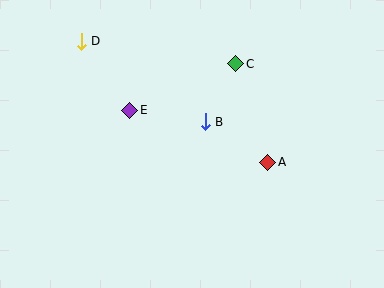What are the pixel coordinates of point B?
Point B is at (205, 122).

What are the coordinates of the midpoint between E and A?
The midpoint between E and A is at (199, 136).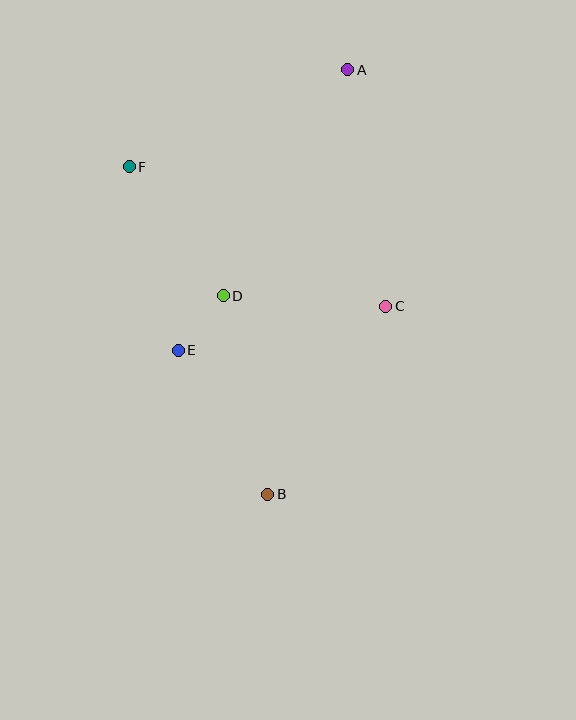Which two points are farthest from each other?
Points A and B are farthest from each other.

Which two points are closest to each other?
Points D and E are closest to each other.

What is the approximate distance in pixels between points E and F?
The distance between E and F is approximately 190 pixels.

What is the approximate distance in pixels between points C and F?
The distance between C and F is approximately 292 pixels.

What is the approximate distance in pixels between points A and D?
The distance between A and D is approximately 258 pixels.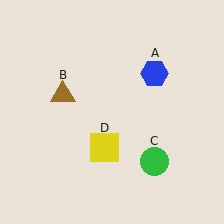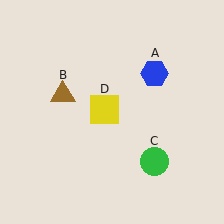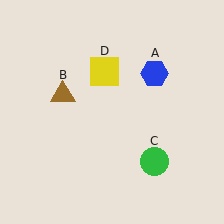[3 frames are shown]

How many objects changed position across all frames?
1 object changed position: yellow square (object D).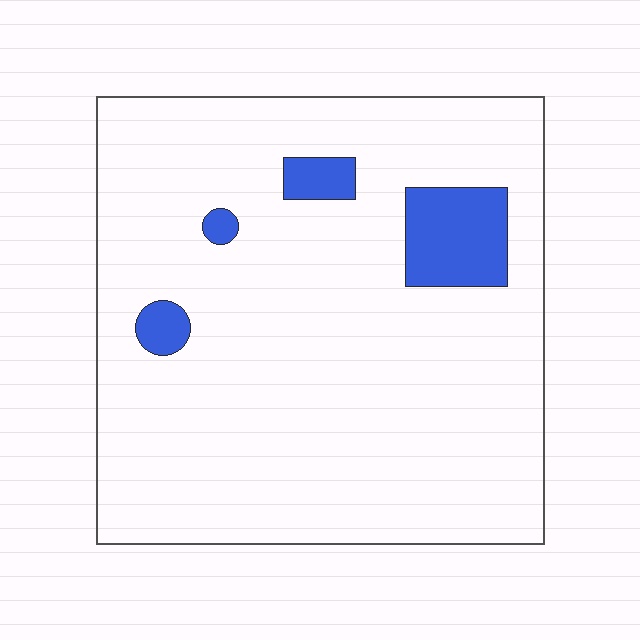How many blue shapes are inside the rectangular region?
4.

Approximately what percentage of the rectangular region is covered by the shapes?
Approximately 10%.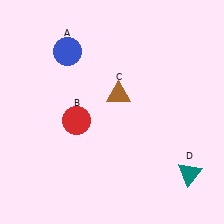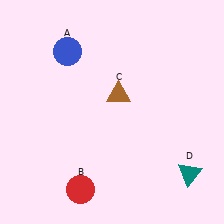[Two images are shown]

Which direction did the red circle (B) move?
The red circle (B) moved down.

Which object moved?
The red circle (B) moved down.